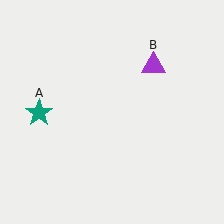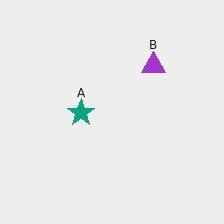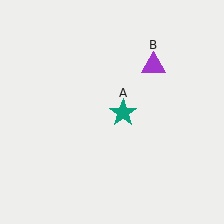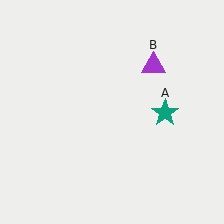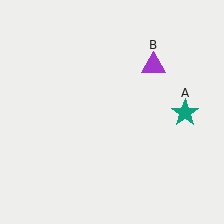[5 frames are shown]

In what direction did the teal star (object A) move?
The teal star (object A) moved right.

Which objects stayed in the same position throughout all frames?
Purple triangle (object B) remained stationary.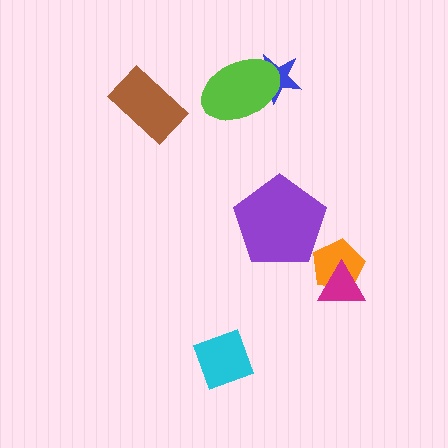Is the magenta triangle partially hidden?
No, no other shape covers it.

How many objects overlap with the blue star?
1 object overlaps with the blue star.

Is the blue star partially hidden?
Yes, it is partially covered by another shape.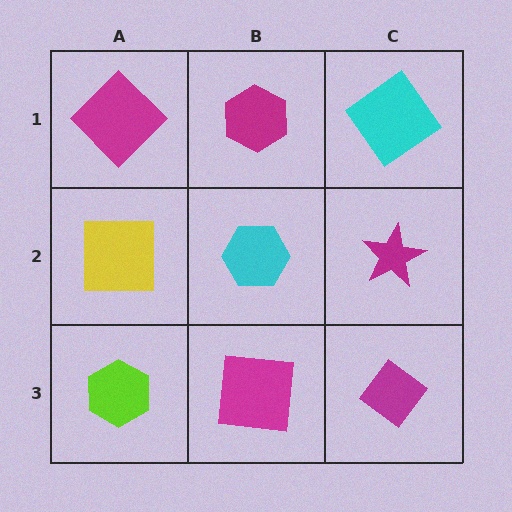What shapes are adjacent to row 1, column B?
A cyan hexagon (row 2, column B), a magenta diamond (row 1, column A), a cyan diamond (row 1, column C).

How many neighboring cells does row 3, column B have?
3.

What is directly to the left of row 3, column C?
A magenta square.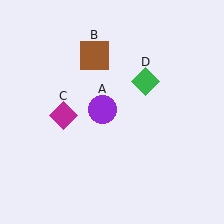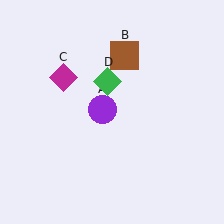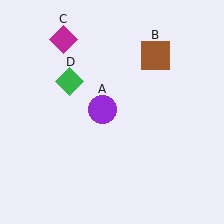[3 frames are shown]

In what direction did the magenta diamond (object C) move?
The magenta diamond (object C) moved up.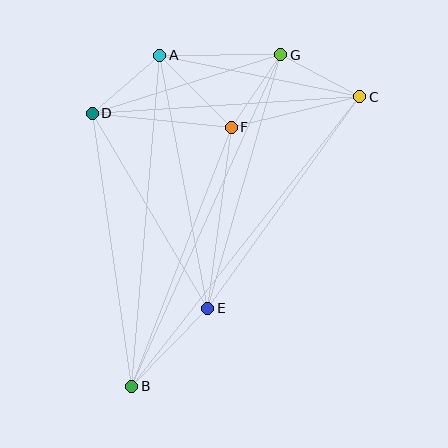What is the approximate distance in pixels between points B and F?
The distance between B and F is approximately 277 pixels.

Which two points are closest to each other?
Points F and G are closest to each other.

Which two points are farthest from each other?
Points B and C are farthest from each other.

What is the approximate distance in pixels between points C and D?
The distance between C and D is approximately 268 pixels.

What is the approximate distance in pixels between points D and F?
The distance between D and F is approximately 140 pixels.